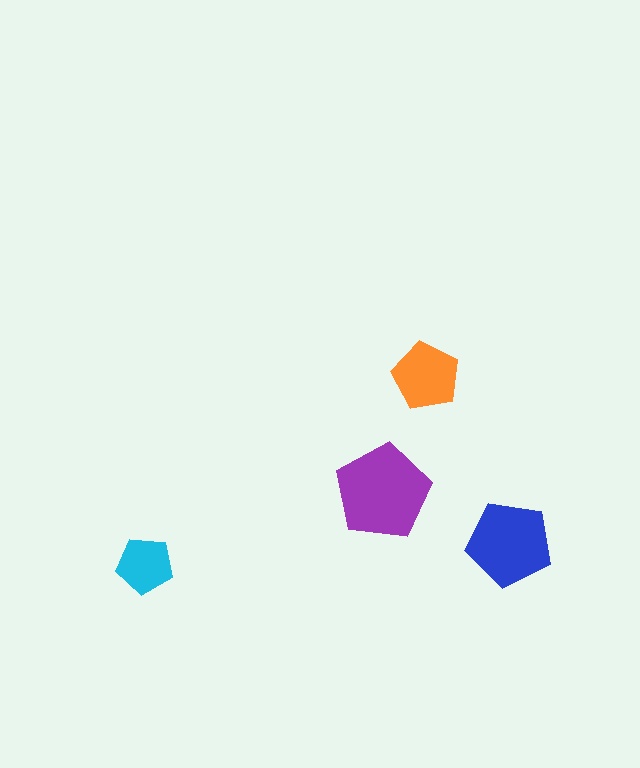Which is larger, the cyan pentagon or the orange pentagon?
The orange one.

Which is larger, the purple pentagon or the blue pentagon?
The purple one.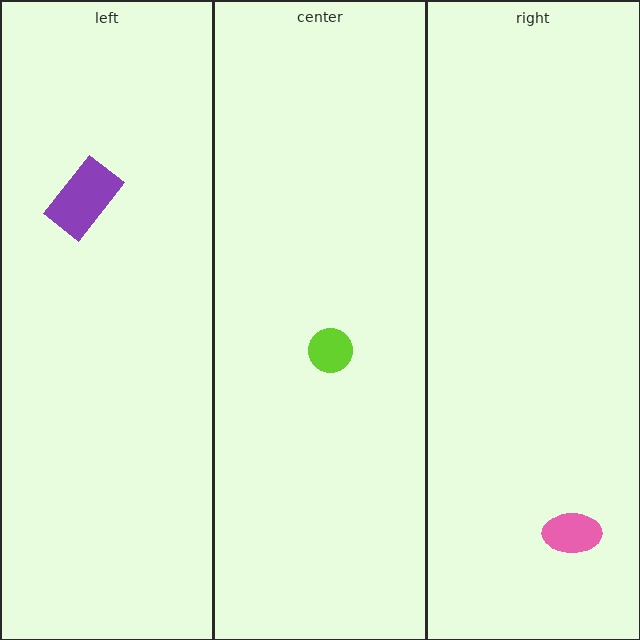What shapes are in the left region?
The purple rectangle.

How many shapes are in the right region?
1.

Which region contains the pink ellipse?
The right region.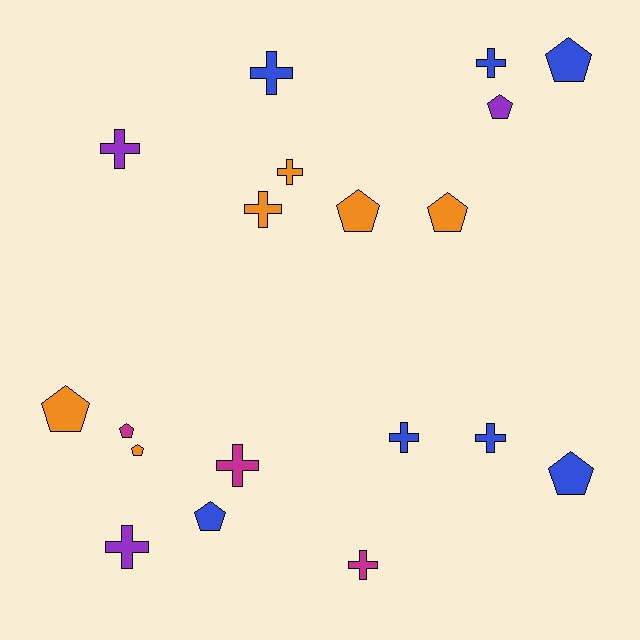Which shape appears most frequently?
Cross, with 10 objects.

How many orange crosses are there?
There are 2 orange crosses.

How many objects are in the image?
There are 19 objects.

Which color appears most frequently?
Blue, with 7 objects.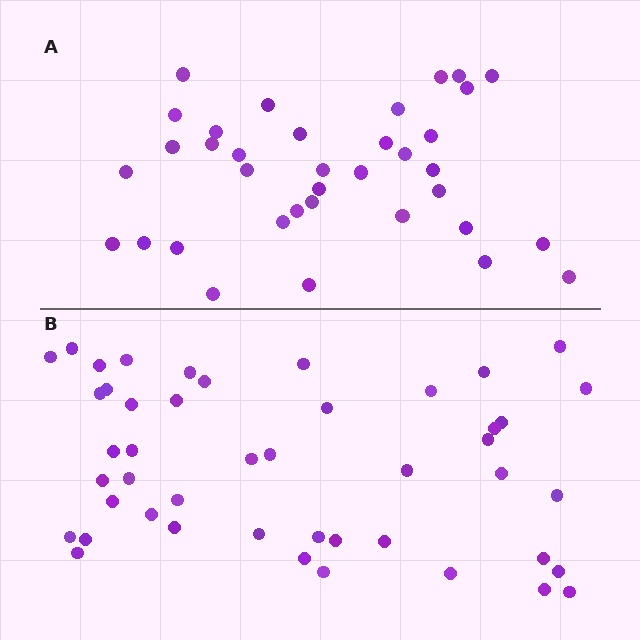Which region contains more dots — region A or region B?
Region B (the bottom region) has more dots.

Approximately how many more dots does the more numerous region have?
Region B has roughly 10 or so more dots than region A.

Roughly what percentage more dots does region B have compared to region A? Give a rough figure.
About 30% more.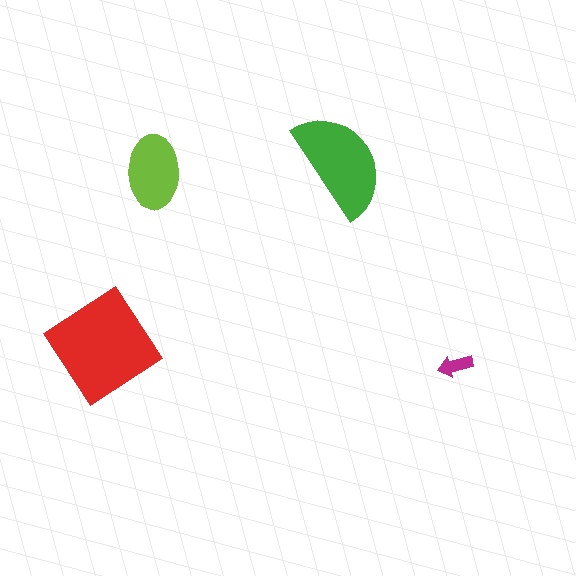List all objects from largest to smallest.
The red diamond, the green semicircle, the lime ellipse, the magenta arrow.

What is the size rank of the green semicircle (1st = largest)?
2nd.